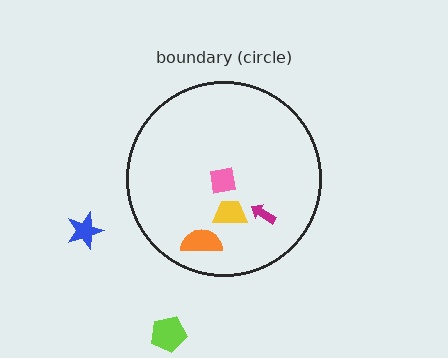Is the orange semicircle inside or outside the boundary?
Inside.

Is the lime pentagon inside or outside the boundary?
Outside.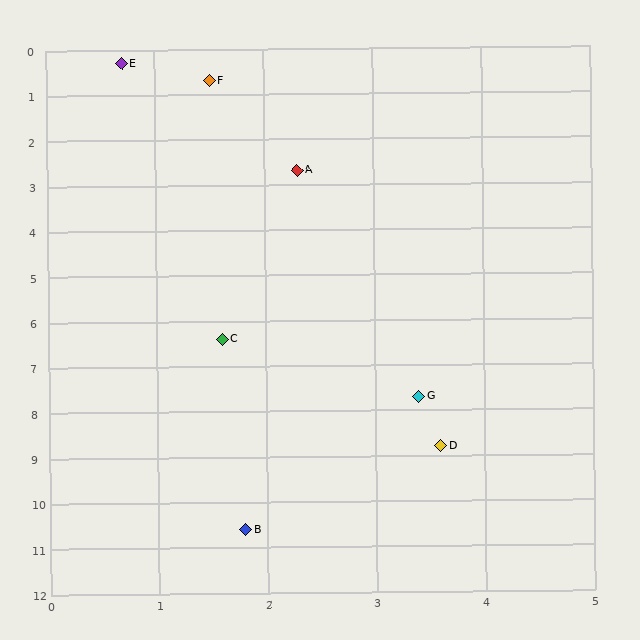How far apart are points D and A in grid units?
Points D and A are about 6.2 grid units apart.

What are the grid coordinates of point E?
Point E is at approximately (0.7, 0.3).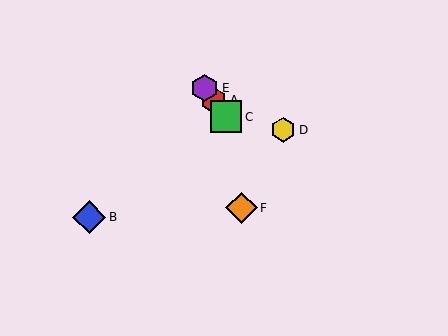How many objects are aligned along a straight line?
3 objects (A, C, E) are aligned along a straight line.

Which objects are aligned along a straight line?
Objects A, C, E are aligned along a straight line.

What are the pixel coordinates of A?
Object A is at (214, 100).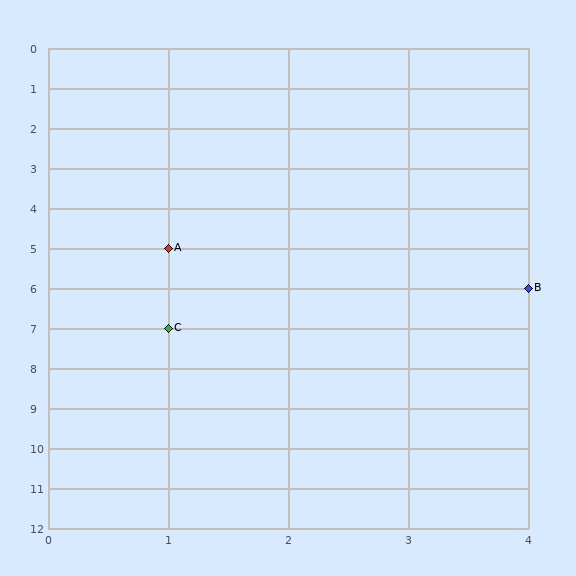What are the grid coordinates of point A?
Point A is at grid coordinates (1, 5).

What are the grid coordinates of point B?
Point B is at grid coordinates (4, 6).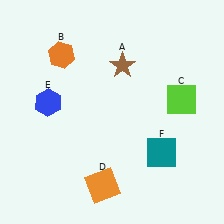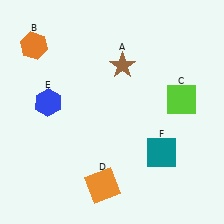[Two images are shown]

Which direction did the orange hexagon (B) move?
The orange hexagon (B) moved left.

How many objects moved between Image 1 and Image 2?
1 object moved between the two images.